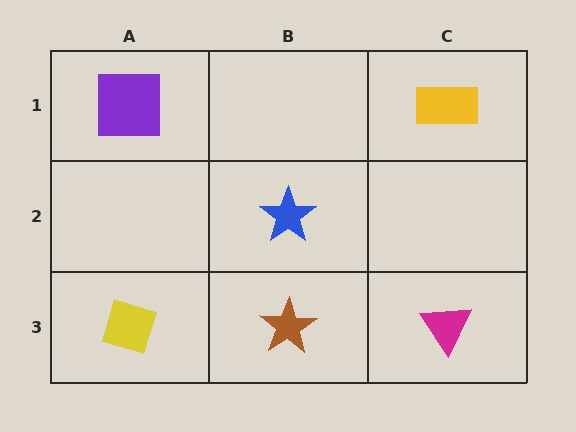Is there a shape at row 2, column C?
No, that cell is empty.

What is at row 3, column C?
A magenta triangle.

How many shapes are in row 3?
3 shapes.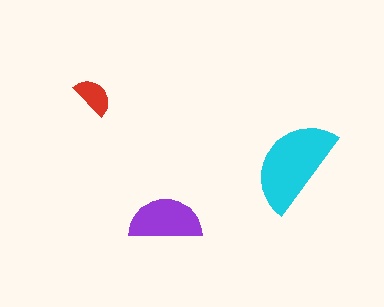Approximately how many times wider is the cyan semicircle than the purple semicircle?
About 1.5 times wider.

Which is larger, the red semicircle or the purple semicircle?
The purple one.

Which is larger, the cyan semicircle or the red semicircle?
The cyan one.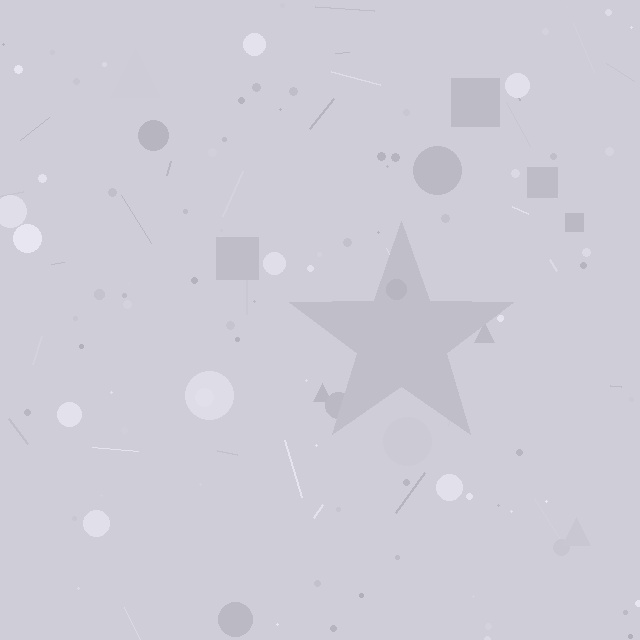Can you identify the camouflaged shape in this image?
The camouflaged shape is a star.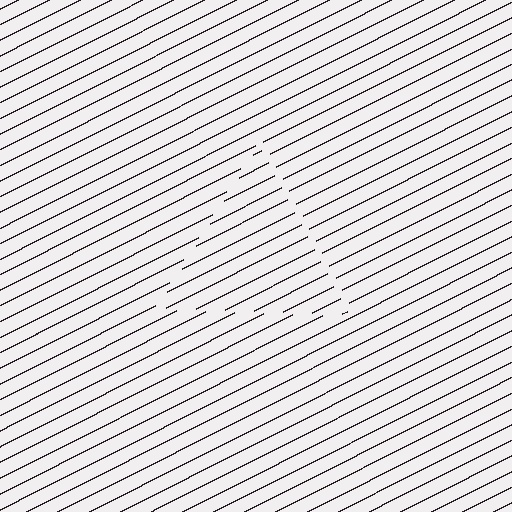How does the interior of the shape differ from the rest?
The interior of the shape contains the same grating, shifted by half a period — the contour is defined by the phase discontinuity where line-ends from the inner and outer gratings abut.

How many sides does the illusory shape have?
3 sides — the line-ends trace a triangle.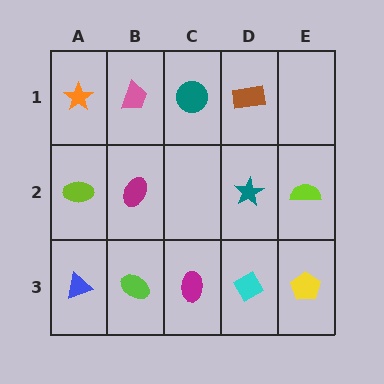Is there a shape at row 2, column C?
No, that cell is empty.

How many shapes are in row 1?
4 shapes.